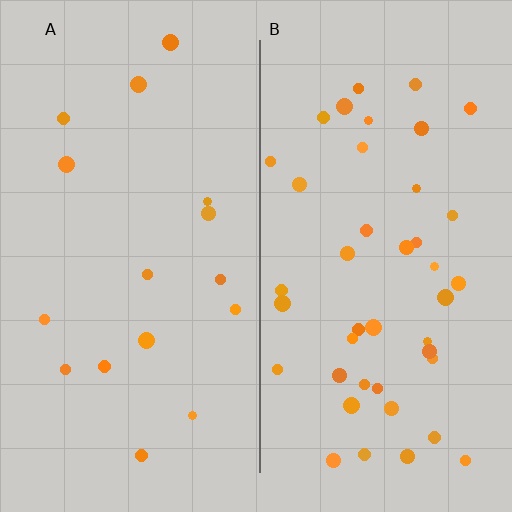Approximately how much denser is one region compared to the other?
Approximately 2.6× — region B over region A.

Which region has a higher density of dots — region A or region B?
B (the right).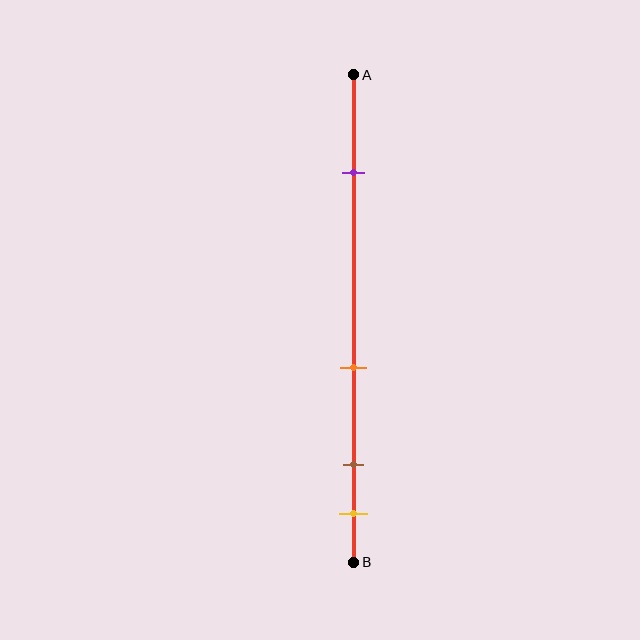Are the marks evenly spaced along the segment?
No, the marks are not evenly spaced.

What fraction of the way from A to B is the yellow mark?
The yellow mark is approximately 90% (0.9) of the way from A to B.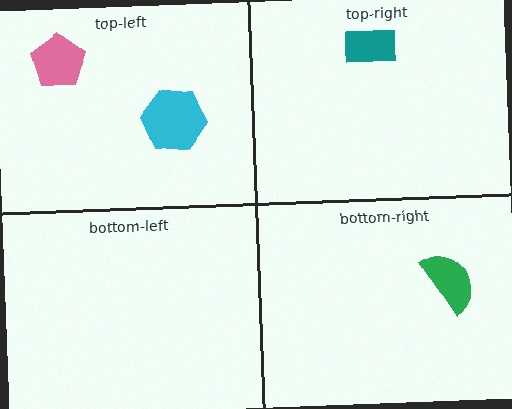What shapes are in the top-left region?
The pink pentagon, the cyan hexagon.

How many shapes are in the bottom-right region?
1.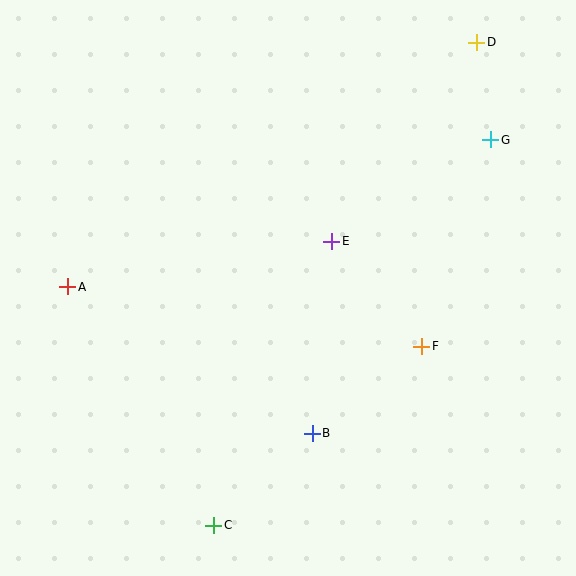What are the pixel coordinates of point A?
Point A is at (68, 287).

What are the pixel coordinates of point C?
Point C is at (214, 525).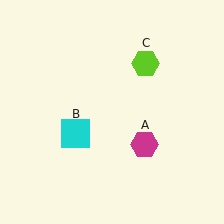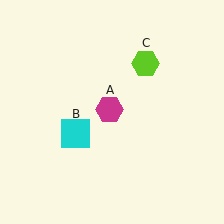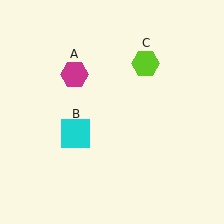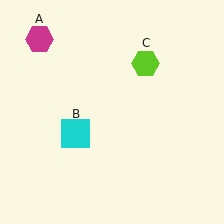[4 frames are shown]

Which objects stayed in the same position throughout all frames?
Cyan square (object B) and lime hexagon (object C) remained stationary.